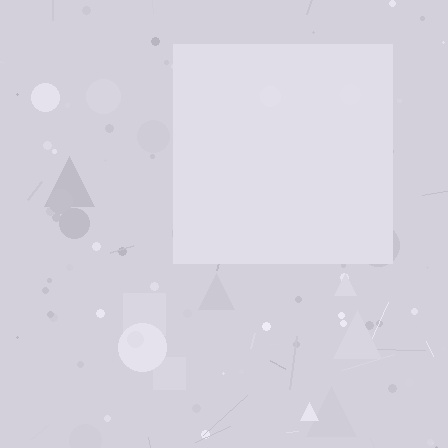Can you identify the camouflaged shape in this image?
The camouflaged shape is a square.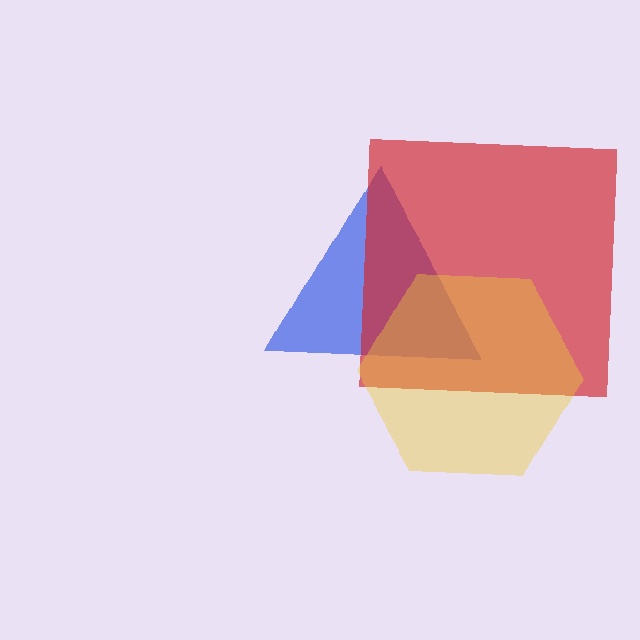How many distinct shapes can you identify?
There are 3 distinct shapes: a blue triangle, a red square, a yellow hexagon.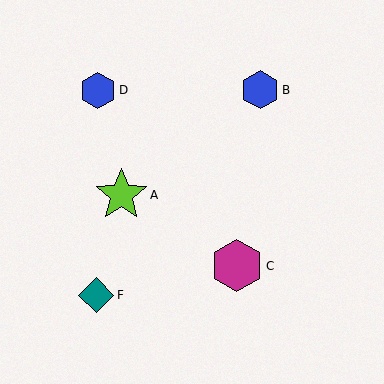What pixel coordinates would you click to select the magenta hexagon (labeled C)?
Click at (237, 266) to select the magenta hexagon C.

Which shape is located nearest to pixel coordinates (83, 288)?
The teal diamond (labeled F) at (96, 295) is nearest to that location.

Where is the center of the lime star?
The center of the lime star is at (121, 195).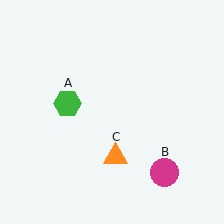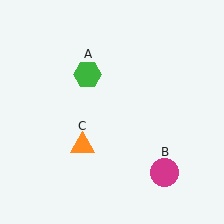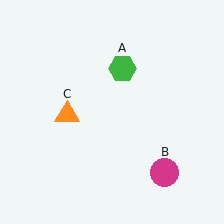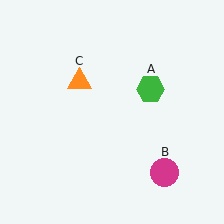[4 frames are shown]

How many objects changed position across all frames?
2 objects changed position: green hexagon (object A), orange triangle (object C).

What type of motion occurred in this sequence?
The green hexagon (object A), orange triangle (object C) rotated clockwise around the center of the scene.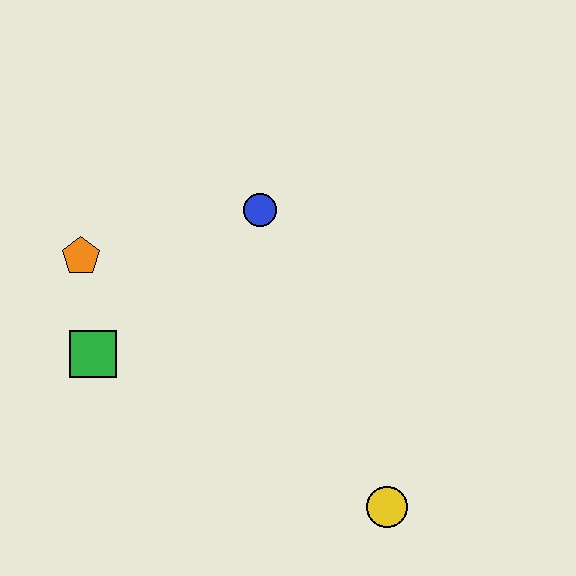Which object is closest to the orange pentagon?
The green square is closest to the orange pentagon.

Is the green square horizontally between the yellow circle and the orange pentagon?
Yes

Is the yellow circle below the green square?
Yes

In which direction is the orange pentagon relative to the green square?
The orange pentagon is above the green square.